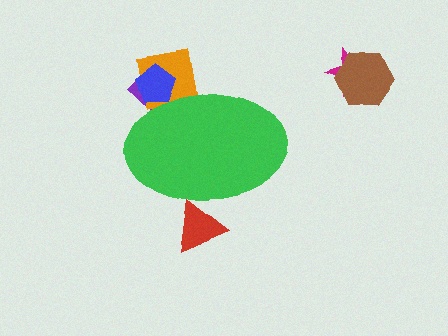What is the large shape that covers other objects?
A green ellipse.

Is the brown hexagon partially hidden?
No, the brown hexagon is fully visible.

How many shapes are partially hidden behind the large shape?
4 shapes are partially hidden.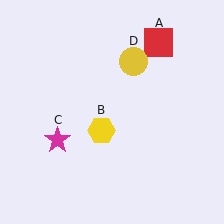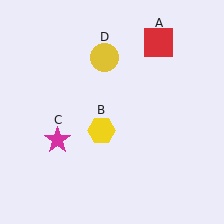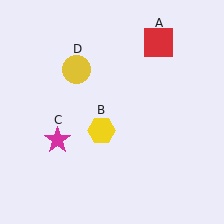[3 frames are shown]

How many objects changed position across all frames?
1 object changed position: yellow circle (object D).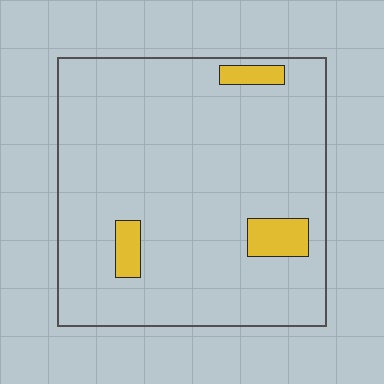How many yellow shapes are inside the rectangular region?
3.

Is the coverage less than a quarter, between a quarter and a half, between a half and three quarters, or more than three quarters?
Less than a quarter.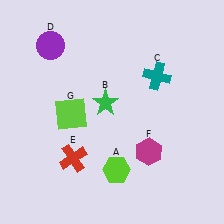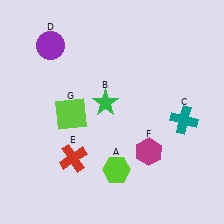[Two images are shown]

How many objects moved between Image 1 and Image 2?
1 object moved between the two images.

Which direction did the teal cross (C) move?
The teal cross (C) moved down.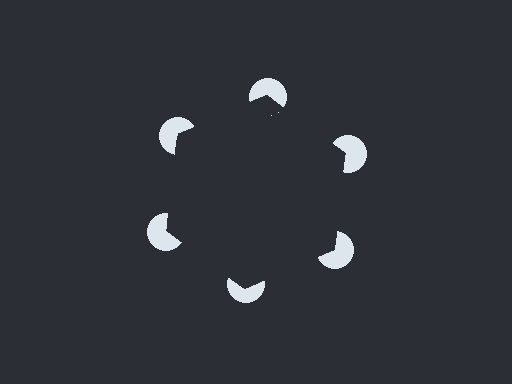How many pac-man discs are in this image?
There are 6 — one at each vertex of the illusory hexagon.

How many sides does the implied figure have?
6 sides.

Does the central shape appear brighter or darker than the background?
It typically appears slightly darker than the background, even though no actual brightness change is drawn.